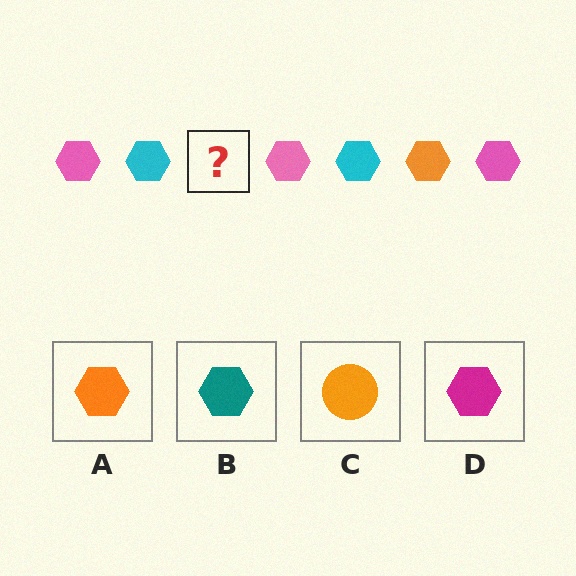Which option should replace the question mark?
Option A.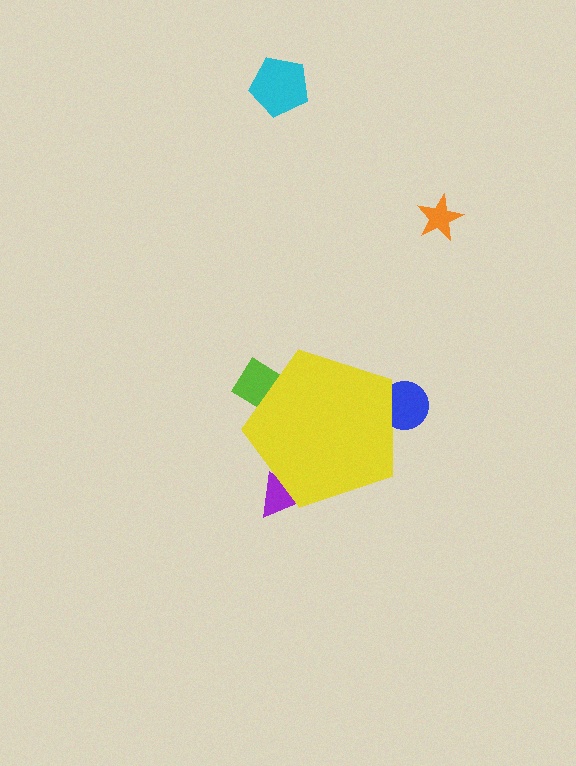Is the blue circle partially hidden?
Yes, the blue circle is partially hidden behind the yellow pentagon.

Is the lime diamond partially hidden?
Yes, the lime diamond is partially hidden behind the yellow pentagon.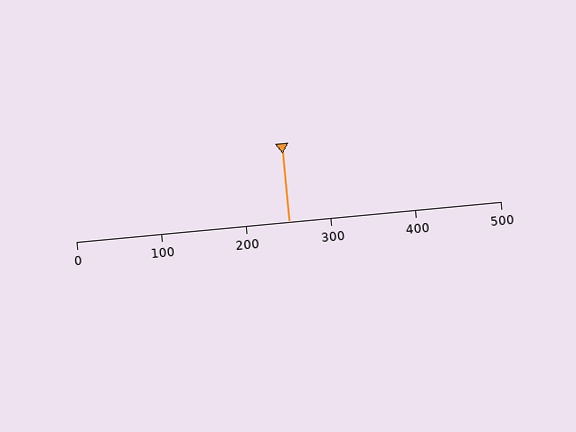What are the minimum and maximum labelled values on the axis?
The axis runs from 0 to 500.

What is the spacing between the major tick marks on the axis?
The major ticks are spaced 100 apart.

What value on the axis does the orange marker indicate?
The marker indicates approximately 250.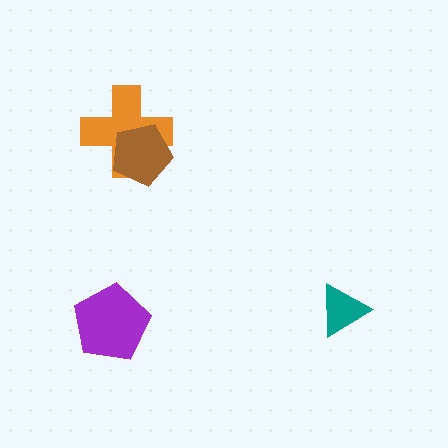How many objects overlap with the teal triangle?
0 objects overlap with the teal triangle.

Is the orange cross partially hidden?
Yes, it is partially covered by another shape.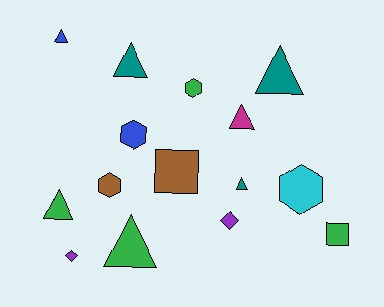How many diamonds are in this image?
There are 2 diamonds.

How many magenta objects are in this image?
There is 1 magenta object.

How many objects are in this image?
There are 15 objects.